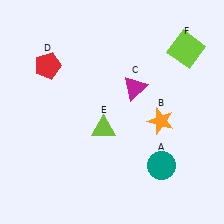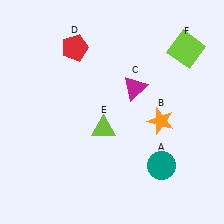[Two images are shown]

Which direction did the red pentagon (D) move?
The red pentagon (D) moved right.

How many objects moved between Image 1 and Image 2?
1 object moved between the two images.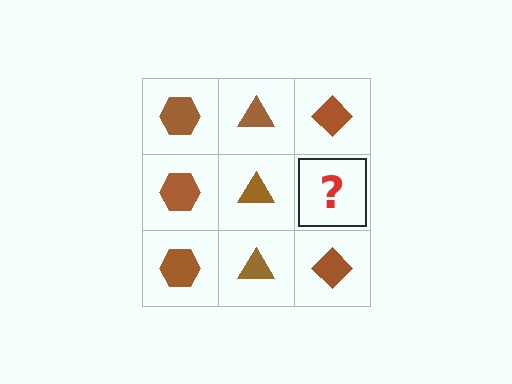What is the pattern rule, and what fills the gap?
The rule is that each column has a consistent shape. The gap should be filled with a brown diamond.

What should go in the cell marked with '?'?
The missing cell should contain a brown diamond.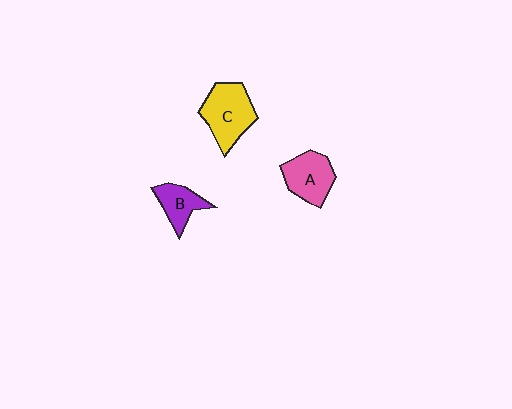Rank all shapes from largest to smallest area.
From largest to smallest: C (yellow), A (pink), B (purple).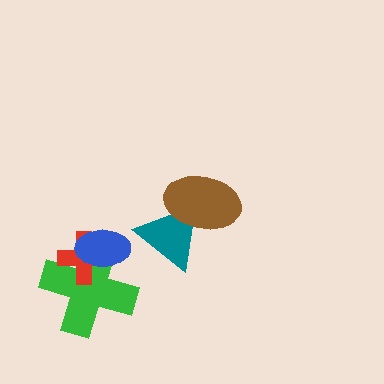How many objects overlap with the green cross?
2 objects overlap with the green cross.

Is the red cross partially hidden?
Yes, it is partially covered by another shape.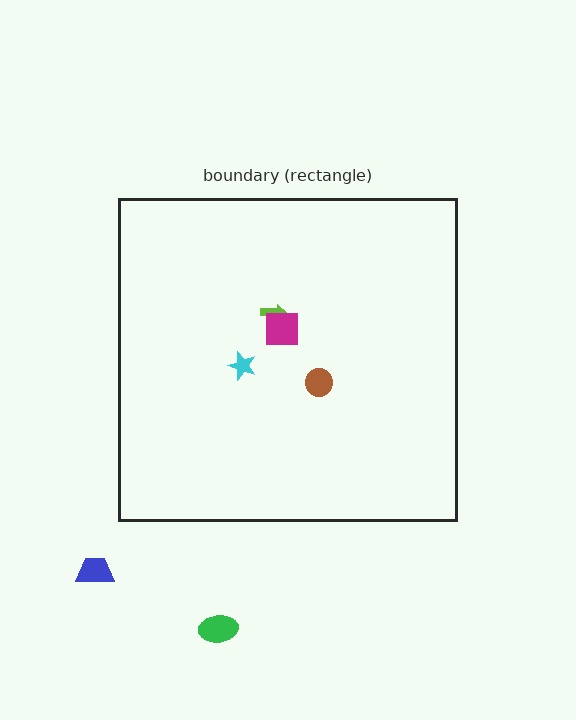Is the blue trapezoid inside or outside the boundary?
Outside.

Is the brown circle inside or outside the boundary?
Inside.